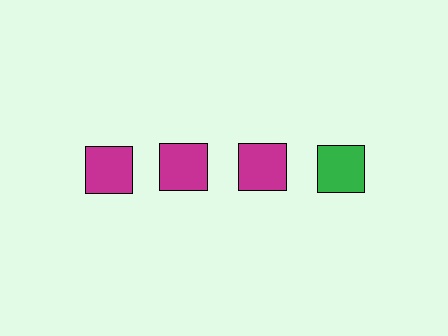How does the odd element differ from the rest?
It has a different color: green instead of magenta.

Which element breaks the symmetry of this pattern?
The green square in the top row, second from right column breaks the symmetry. All other shapes are magenta squares.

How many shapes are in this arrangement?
There are 4 shapes arranged in a grid pattern.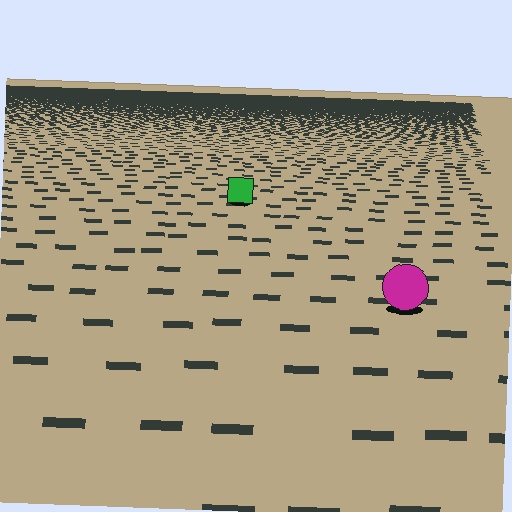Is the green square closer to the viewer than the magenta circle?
No. The magenta circle is closer — you can tell from the texture gradient: the ground texture is coarser near it.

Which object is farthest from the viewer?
The green square is farthest from the viewer. It appears smaller and the ground texture around it is denser.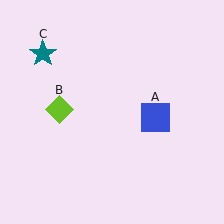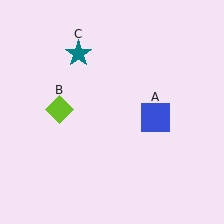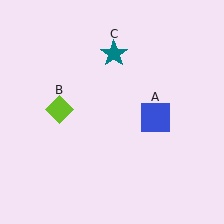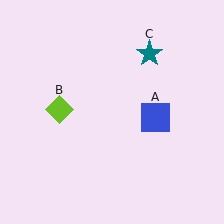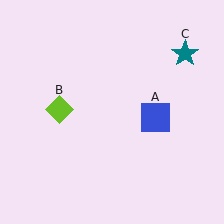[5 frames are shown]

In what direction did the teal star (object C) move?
The teal star (object C) moved right.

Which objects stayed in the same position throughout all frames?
Blue square (object A) and lime diamond (object B) remained stationary.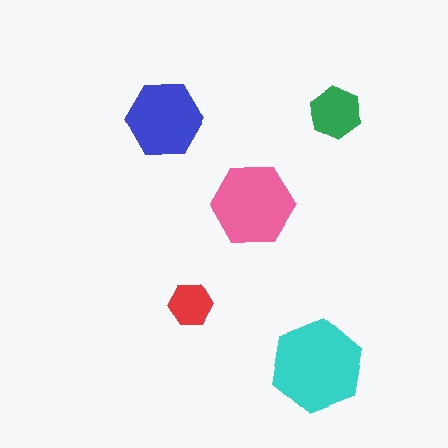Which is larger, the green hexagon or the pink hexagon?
The pink one.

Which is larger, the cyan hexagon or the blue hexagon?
The cyan one.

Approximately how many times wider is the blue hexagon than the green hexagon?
About 1.5 times wider.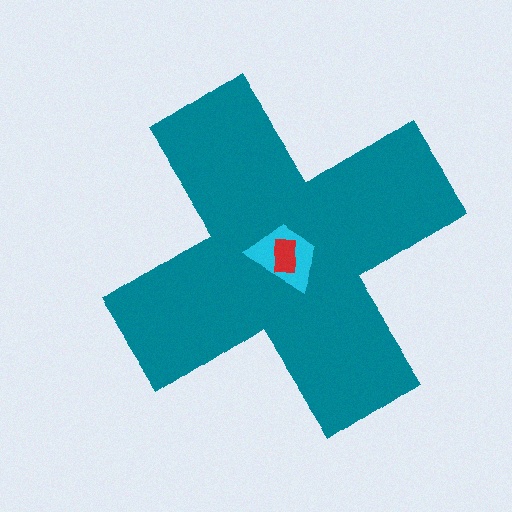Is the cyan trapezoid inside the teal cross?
Yes.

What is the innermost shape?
The red rectangle.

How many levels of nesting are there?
3.